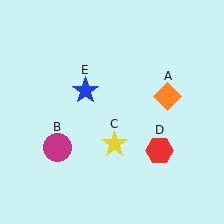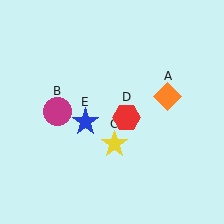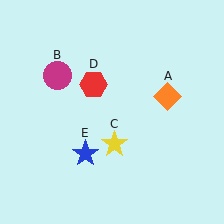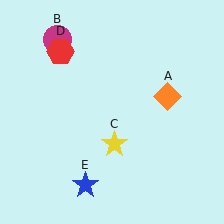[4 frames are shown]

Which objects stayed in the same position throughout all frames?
Orange diamond (object A) and yellow star (object C) remained stationary.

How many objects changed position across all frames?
3 objects changed position: magenta circle (object B), red hexagon (object D), blue star (object E).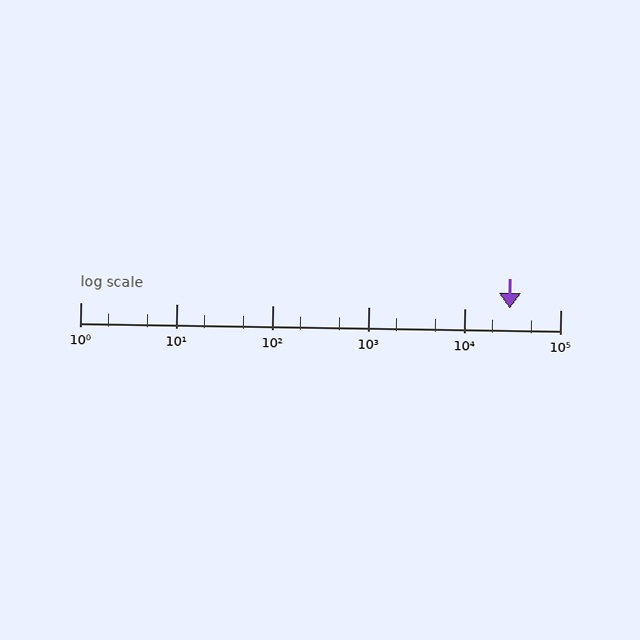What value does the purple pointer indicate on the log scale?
The pointer indicates approximately 30000.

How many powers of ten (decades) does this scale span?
The scale spans 5 decades, from 1 to 100000.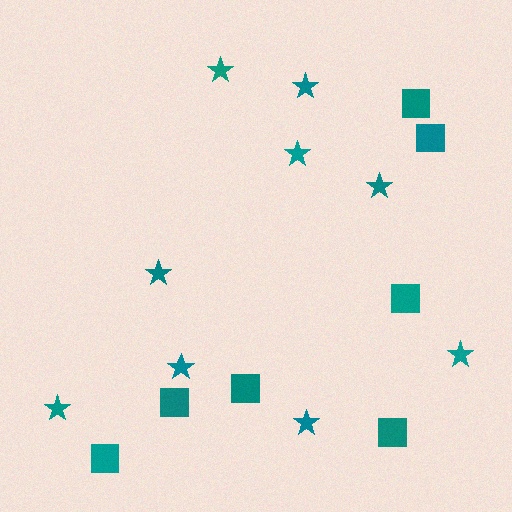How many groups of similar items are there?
There are 2 groups: one group of squares (7) and one group of stars (9).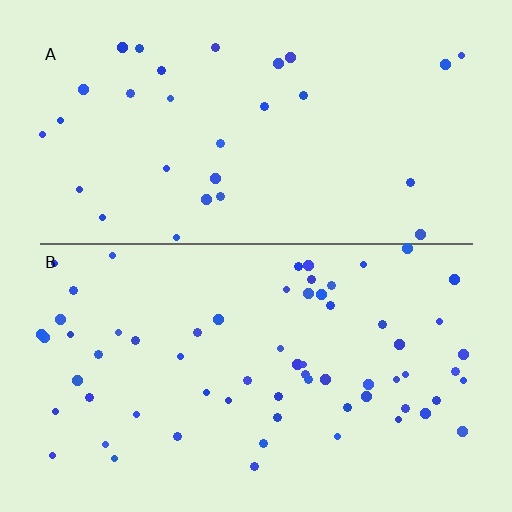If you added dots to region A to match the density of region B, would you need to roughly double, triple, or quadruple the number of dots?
Approximately double.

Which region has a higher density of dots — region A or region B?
B (the bottom).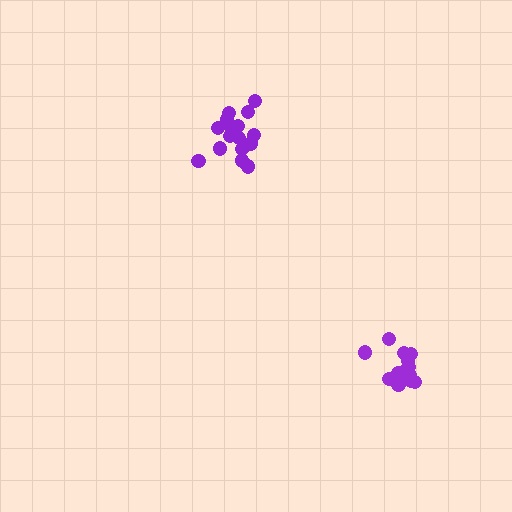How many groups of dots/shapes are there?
There are 2 groups.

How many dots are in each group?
Group 1: 14 dots, Group 2: 17 dots (31 total).